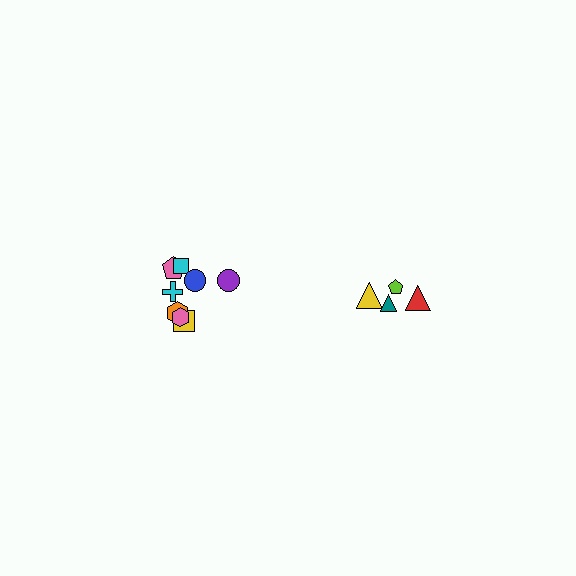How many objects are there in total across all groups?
There are 12 objects.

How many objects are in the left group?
There are 8 objects.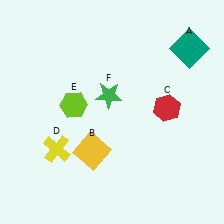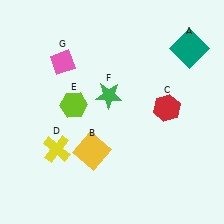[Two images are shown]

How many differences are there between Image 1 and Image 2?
There is 1 difference between the two images.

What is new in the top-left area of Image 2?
A pink diamond (G) was added in the top-left area of Image 2.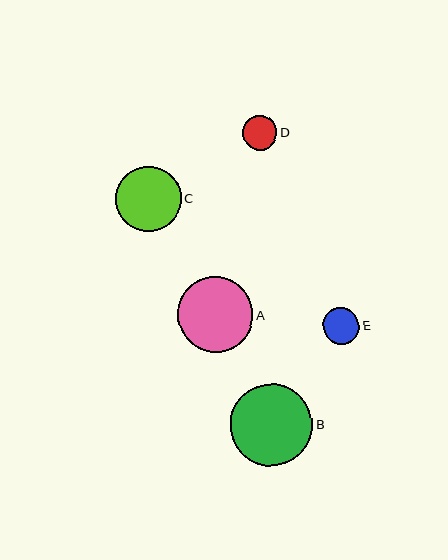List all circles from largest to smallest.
From largest to smallest: B, A, C, E, D.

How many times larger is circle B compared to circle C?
Circle B is approximately 1.3 times the size of circle C.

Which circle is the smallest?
Circle D is the smallest with a size of approximately 35 pixels.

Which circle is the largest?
Circle B is the largest with a size of approximately 82 pixels.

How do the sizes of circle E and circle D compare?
Circle E and circle D are approximately the same size.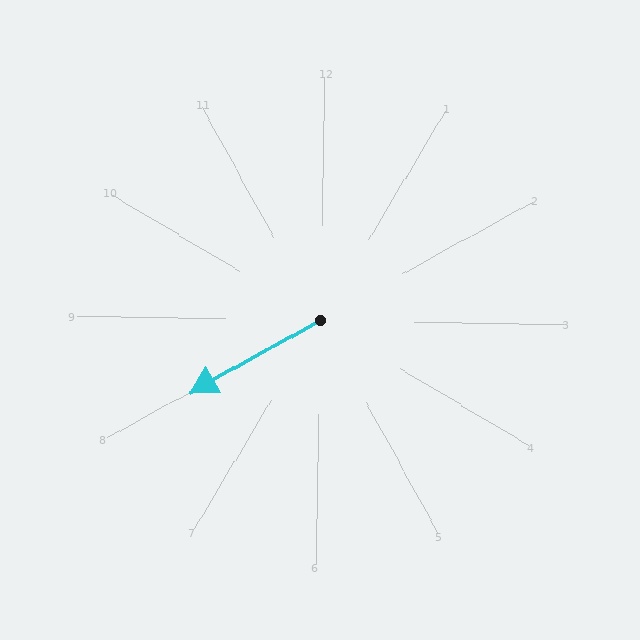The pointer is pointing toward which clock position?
Roughly 8 o'clock.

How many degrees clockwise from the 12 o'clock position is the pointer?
Approximately 240 degrees.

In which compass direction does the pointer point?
Southwest.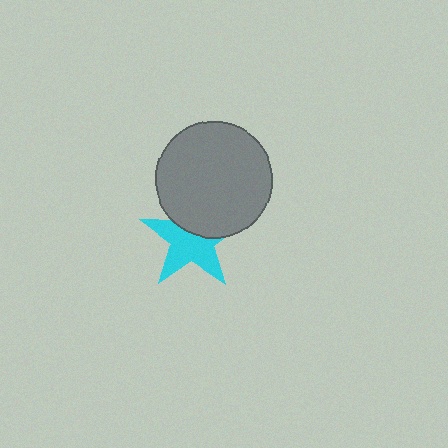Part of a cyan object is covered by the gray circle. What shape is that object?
It is a star.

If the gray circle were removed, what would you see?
You would see the complete cyan star.